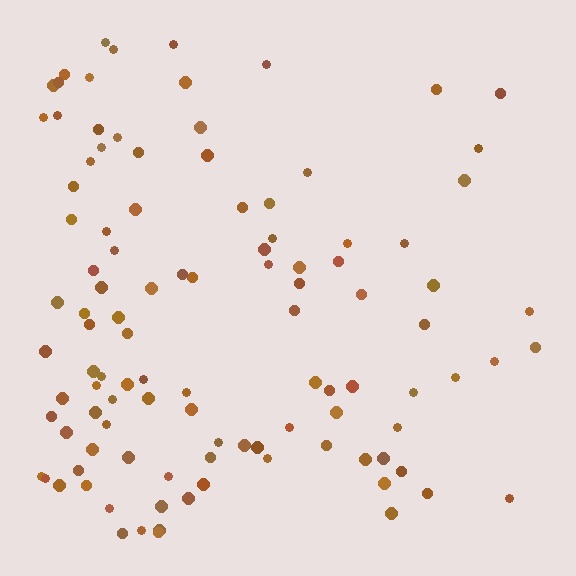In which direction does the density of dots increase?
From right to left, with the left side densest.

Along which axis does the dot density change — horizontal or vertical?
Horizontal.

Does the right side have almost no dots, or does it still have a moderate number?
Still a moderate number, just noticeably fewer than the left.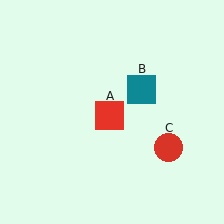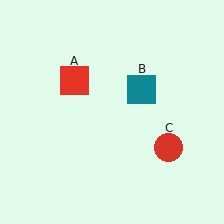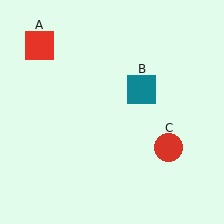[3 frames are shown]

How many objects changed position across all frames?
1 object changed position: red square (object A).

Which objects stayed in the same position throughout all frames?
Teal square (object B) and red circle (object C) remained stationary.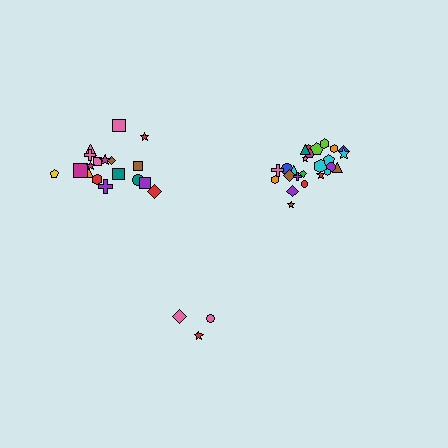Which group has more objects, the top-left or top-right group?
The top-right group.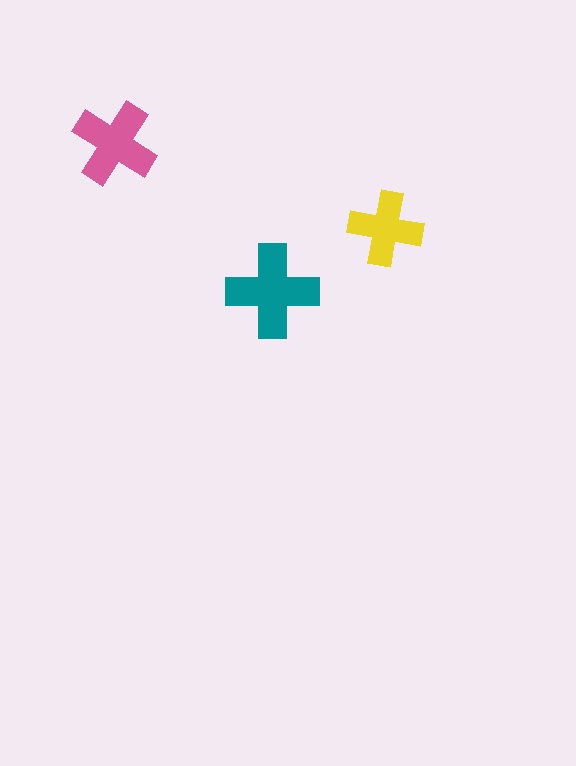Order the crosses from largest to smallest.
the teal one, the pink one, the yellow one.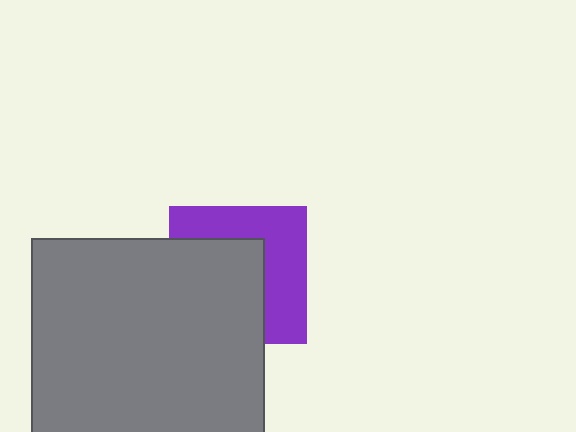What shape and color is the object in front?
The object in front is a gray rectangle.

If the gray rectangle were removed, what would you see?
You would see the complete purple square.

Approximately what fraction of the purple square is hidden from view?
Roughly 53% of the purple square is hidden behind the gray rectangle.